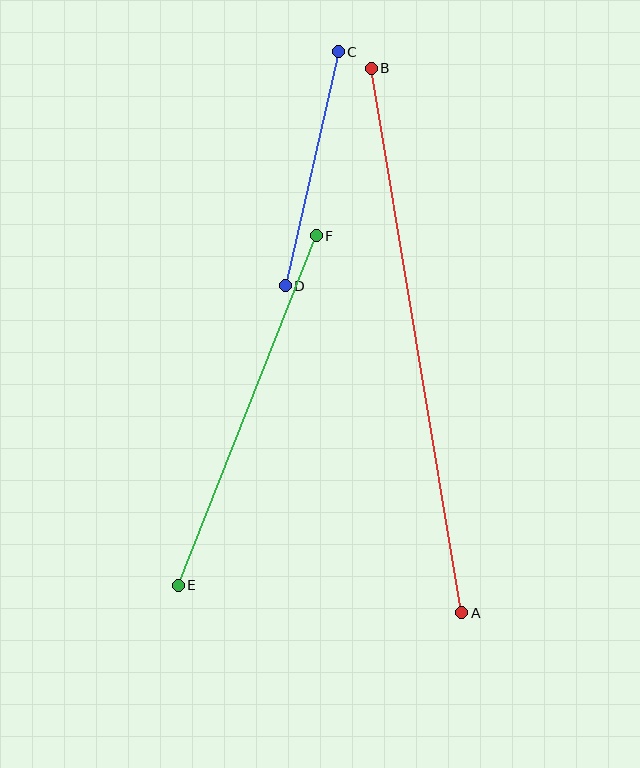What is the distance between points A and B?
The distance is approximately 552 pixels.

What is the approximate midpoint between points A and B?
The midpoint is at approximately (416, 340) pixels.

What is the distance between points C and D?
The distance is approximately 240 pixels.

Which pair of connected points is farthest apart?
Points A and B are farthest apart.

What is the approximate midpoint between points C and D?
The midpoint is at approximately (312, 169) pixels.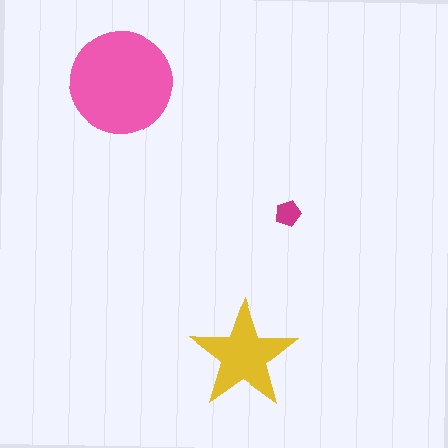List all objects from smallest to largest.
The magenta pentagon, the yellow star, the pink circle.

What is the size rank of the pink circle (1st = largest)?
1st.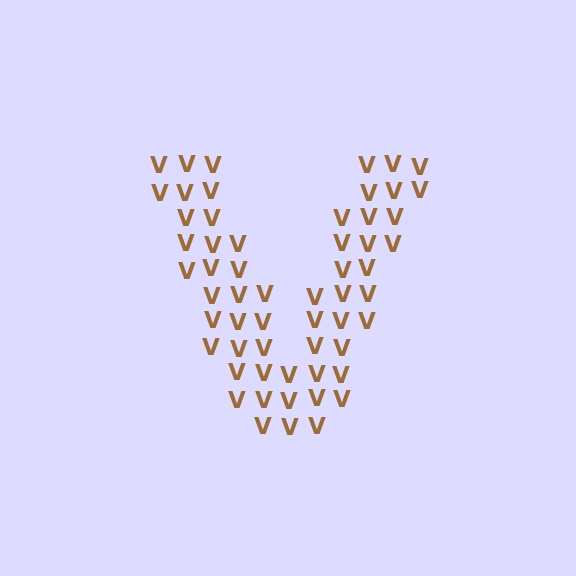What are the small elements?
The small elements are letter V's.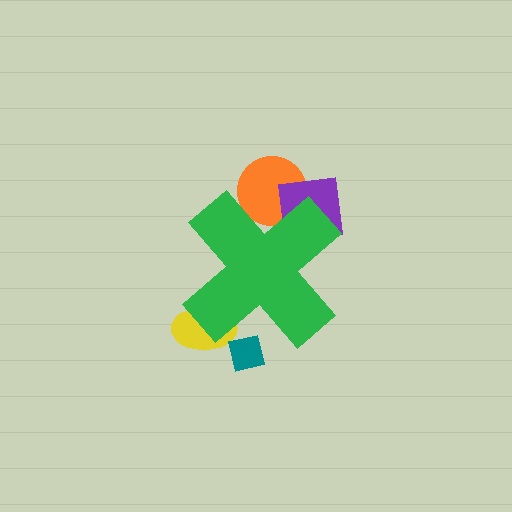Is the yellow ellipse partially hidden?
Yes, the yellow ellipse is partially hidden behind the green cross.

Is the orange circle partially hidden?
Yes, the orange circle is partially hidden behind the green cross.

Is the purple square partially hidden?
Yes, the purple square is partially hidden behind the green cross.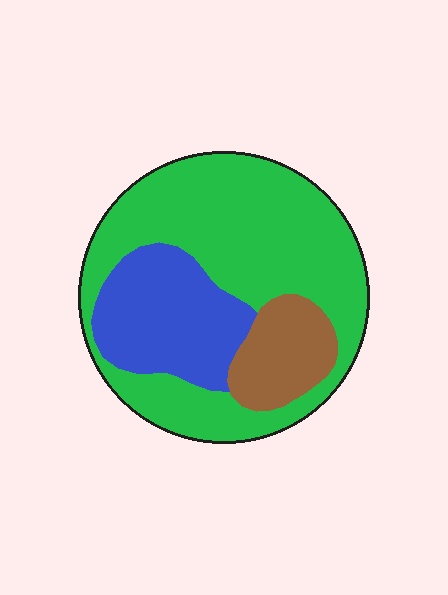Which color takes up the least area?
Brown, at roughly 15%.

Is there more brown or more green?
Green.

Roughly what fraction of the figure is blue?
Blue covers 24% of the figure.